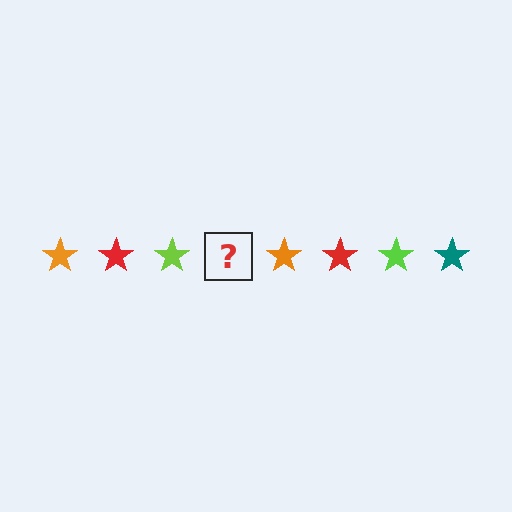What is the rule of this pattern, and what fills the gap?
The rule is that the pattern cycles through orange, red, lime, teal stars. The gap should be filled with a teal star.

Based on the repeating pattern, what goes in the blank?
The blank should be a teal star.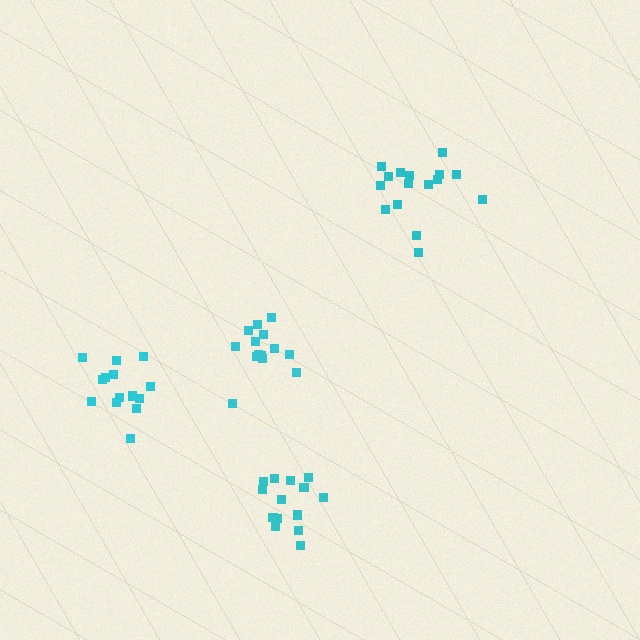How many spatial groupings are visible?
There are 4 spatial groupings.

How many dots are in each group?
Group 1: 14 dots, Group 2: 16 dots, Group 3: 14 dots, Group 4: 16 dots (60 total).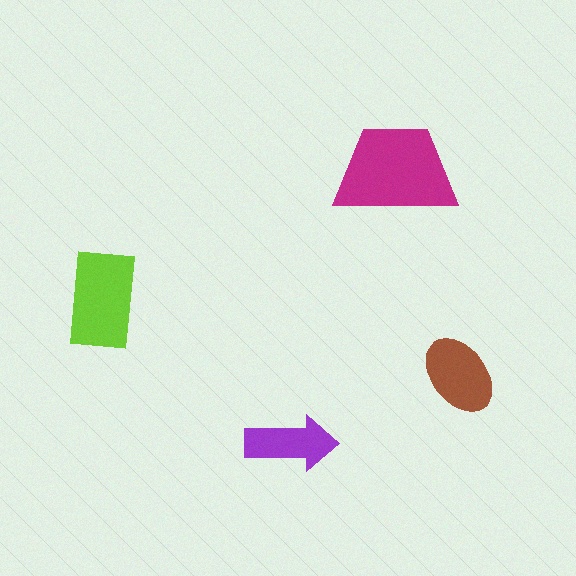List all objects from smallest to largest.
The purple arrow, the brown ellipse, the lime rectangle, the magenta trapezoid.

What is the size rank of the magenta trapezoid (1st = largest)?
1st.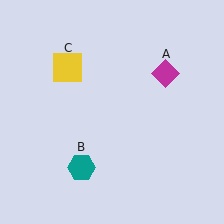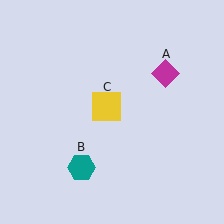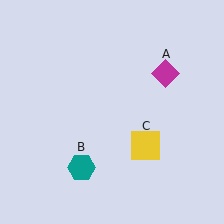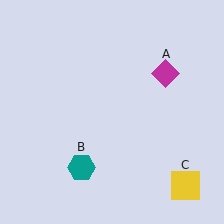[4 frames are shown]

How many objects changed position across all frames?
1 object changed position: yellow square (object C).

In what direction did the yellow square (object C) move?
The yellow square (object C) moved down and to the right.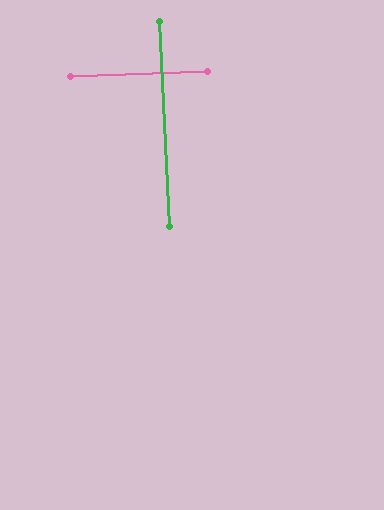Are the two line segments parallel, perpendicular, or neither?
Perpendicular — they meet at approximately 89°.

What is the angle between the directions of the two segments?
Approximately 89 degrees.